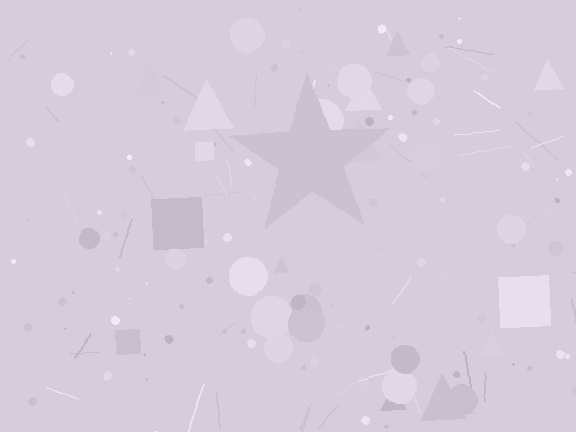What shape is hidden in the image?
A star is hidden in the image.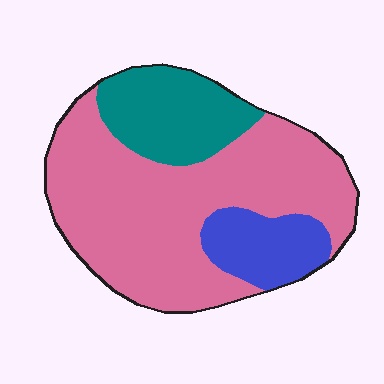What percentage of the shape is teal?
Teal takes up about one fifth (1/5) of the shape.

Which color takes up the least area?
Blue, at roughly 15%.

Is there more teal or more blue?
Teal.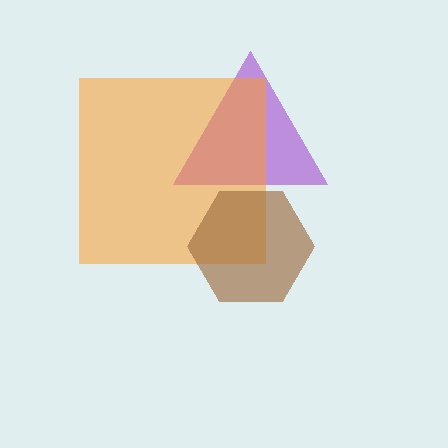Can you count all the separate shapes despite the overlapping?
Yes, there are 3 separate shapes.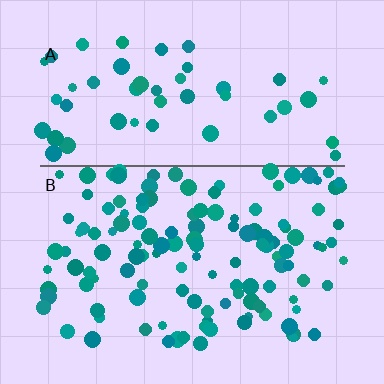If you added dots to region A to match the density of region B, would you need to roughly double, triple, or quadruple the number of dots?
Approximately double.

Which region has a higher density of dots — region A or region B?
B (the bottom).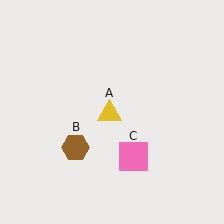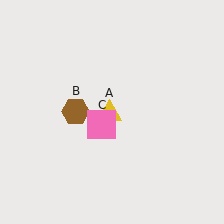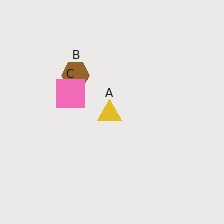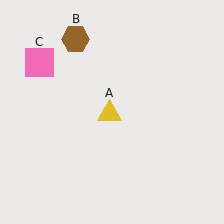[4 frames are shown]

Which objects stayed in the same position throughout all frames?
Yellow triangle (object A) remained stationary.